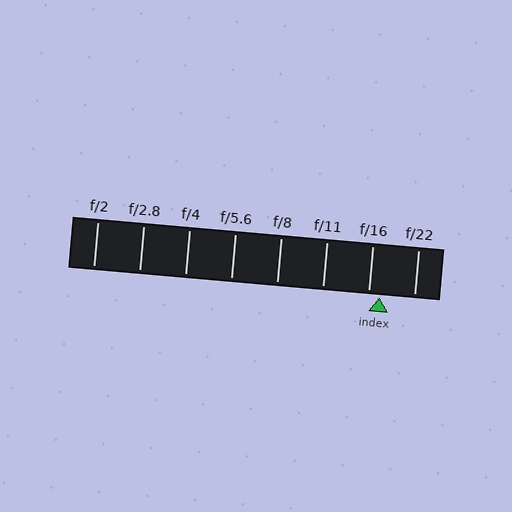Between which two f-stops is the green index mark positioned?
The index mark is between f/16 and f/22.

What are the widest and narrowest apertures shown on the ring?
The widest aperture shown is f/2 and the narrowest is f/22.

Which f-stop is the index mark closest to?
The index mark is closest to f/16.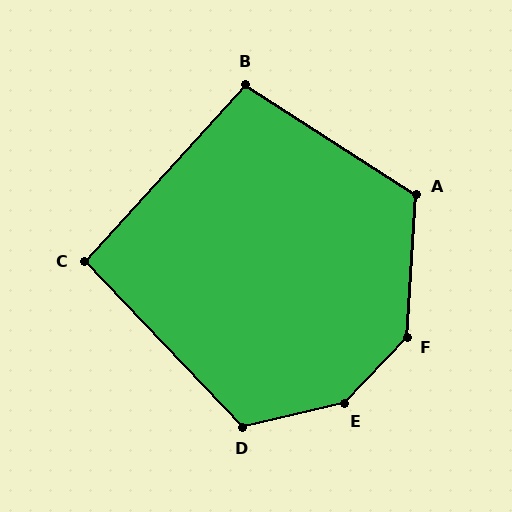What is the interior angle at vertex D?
Approximately 120 degrees (obtuse).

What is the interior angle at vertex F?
Approximately 140 degrees (obtuse).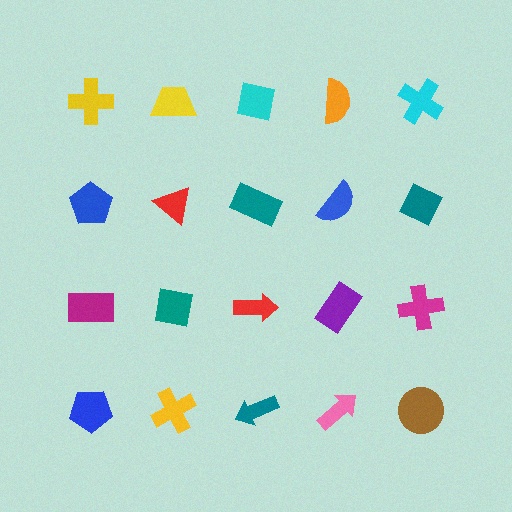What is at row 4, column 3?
A teal arrow.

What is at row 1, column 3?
A cyan square.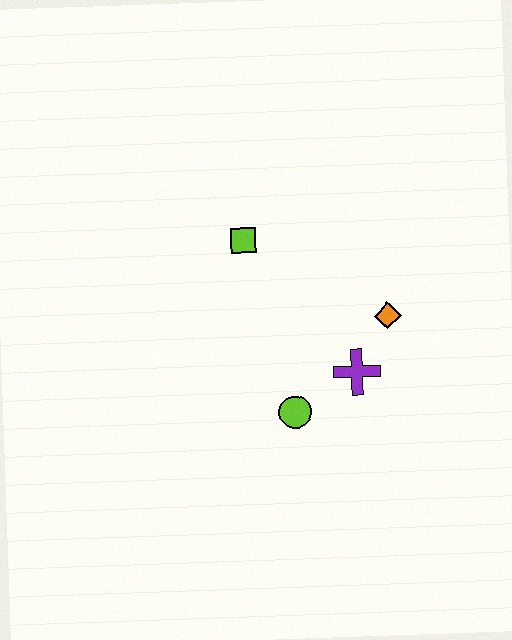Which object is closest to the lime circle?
The purple cross is closest to the lime circle.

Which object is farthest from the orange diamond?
The lime square is farthest from the orange diamond.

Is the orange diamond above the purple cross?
Yes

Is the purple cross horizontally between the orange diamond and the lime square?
Yes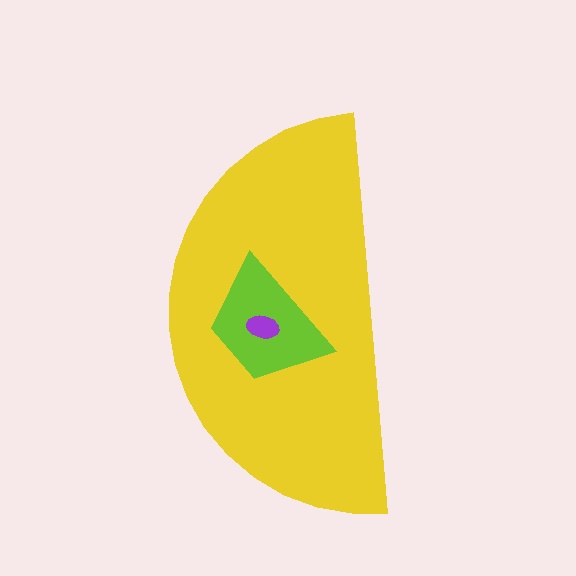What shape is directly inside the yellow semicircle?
The lime trapezoid.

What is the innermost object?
The purple ellipse.